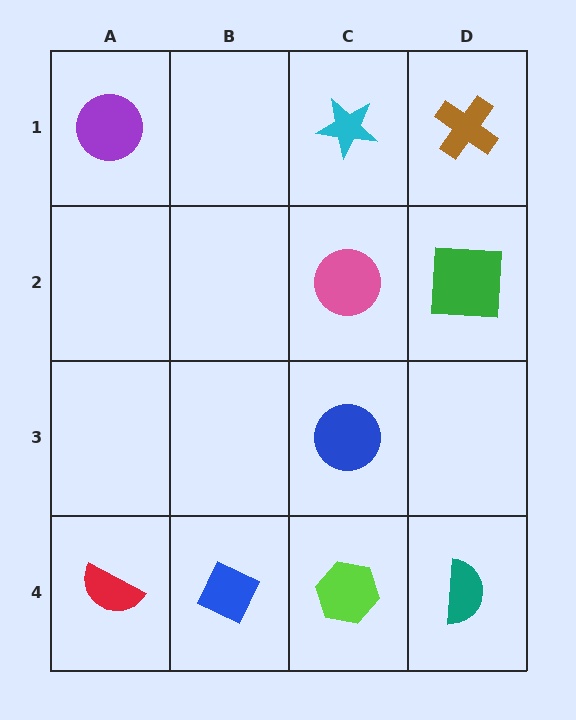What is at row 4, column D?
A teal semicircle.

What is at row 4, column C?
A lime hexagon.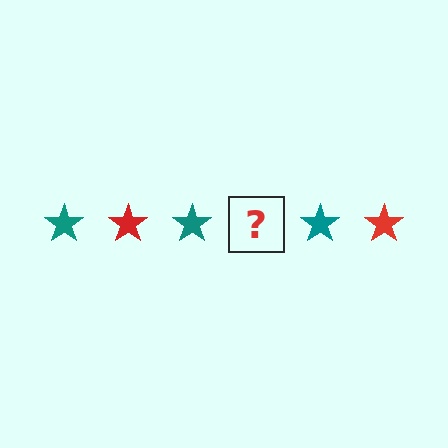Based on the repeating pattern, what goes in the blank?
The blank should be a red star.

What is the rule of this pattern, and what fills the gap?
The rule is that the pattern cycles through teal, red stars. The gap should be filled with a red star.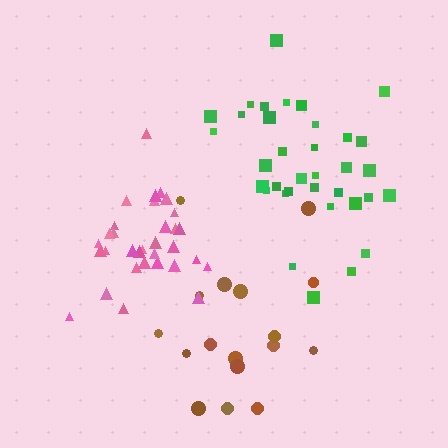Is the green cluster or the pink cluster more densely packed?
Pink.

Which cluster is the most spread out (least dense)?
Brown.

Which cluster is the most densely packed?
Pink.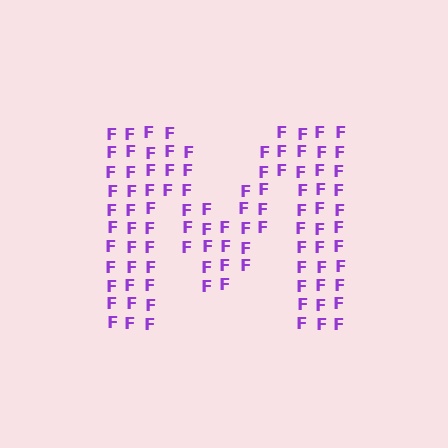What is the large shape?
The large shape is the letter M.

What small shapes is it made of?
It is made of small letter F's.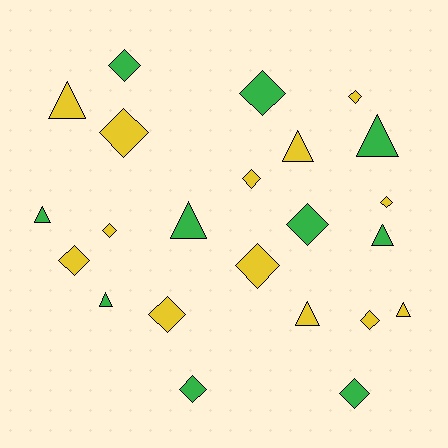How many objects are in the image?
There are 23 objects.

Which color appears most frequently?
Yellow, with 13 objects.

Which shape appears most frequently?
Diamond, with 14 objects.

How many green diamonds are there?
There are 5 green diamonds.